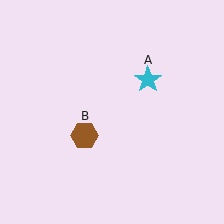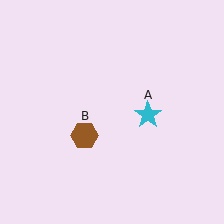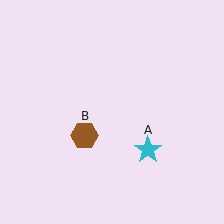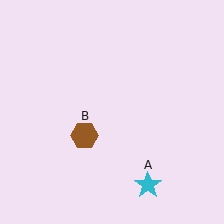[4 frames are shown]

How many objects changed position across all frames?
1 object changed position: cyan star (object A).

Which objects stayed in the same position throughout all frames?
Brown hexagon (object B) remained stationary.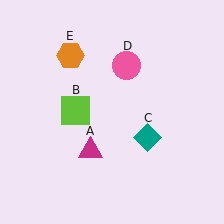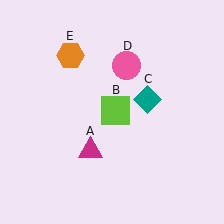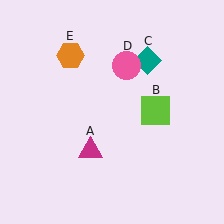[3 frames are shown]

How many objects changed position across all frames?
2 objects changed position: lime square (object B), teal diamond (object C).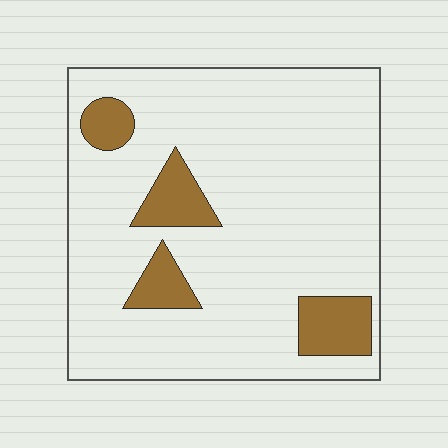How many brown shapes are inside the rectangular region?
4.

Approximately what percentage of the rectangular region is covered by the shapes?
Approximately 15%.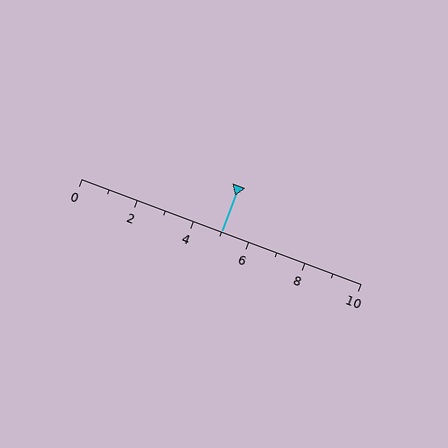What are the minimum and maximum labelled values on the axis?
The axis runs from 0 to 10.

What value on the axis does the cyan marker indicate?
The marker indicates approximately 5.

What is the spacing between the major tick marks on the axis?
The major ticks are spaced 2 apart.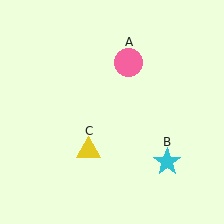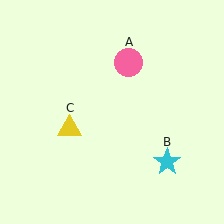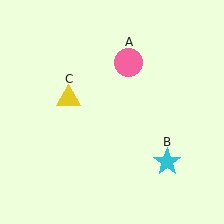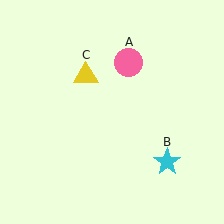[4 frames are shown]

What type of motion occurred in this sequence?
The yellow triangle (object C) rotated clockwise around the center of the scene.